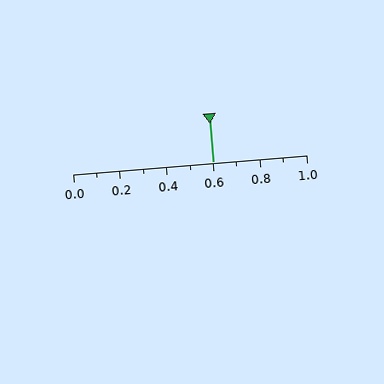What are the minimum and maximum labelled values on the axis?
The axis runs from 0.0 to 1.0.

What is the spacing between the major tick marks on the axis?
The major ticks are spaced 0.2 apart.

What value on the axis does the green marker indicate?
The marker indicates approximately 0.6.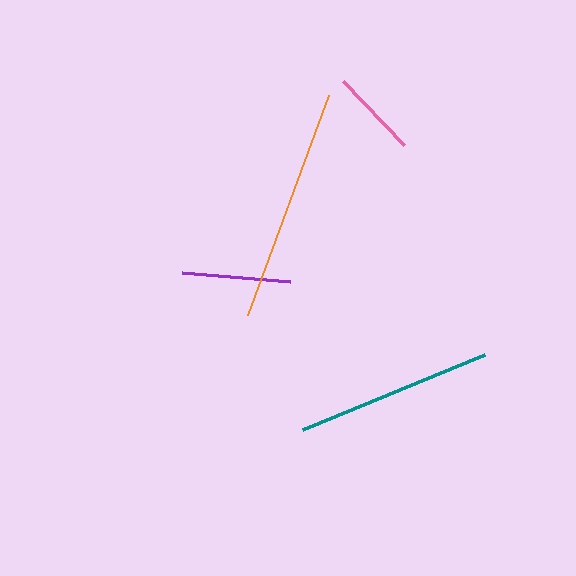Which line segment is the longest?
The orange line is the longest at approximately 235 pixels.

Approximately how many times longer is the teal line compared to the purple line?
The teal line is approximately 1.8 times the length of the purple line.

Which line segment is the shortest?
The pink line is the shortest at approximately 88 pixels.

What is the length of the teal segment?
The teal segment is approximately 197 pixels long.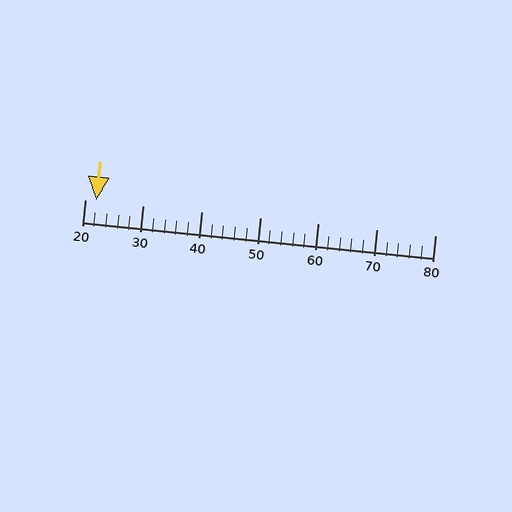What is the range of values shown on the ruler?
The ruler shows values from 20 to 80.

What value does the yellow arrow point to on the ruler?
The yellow arrow points to approximately 22.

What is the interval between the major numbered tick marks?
The major tick marks are spaced 10 units apart.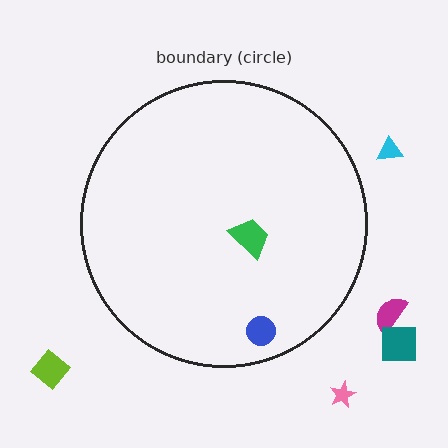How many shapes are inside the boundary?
2 inside, 5 outside.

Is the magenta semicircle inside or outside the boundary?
Outside.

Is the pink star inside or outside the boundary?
Outside.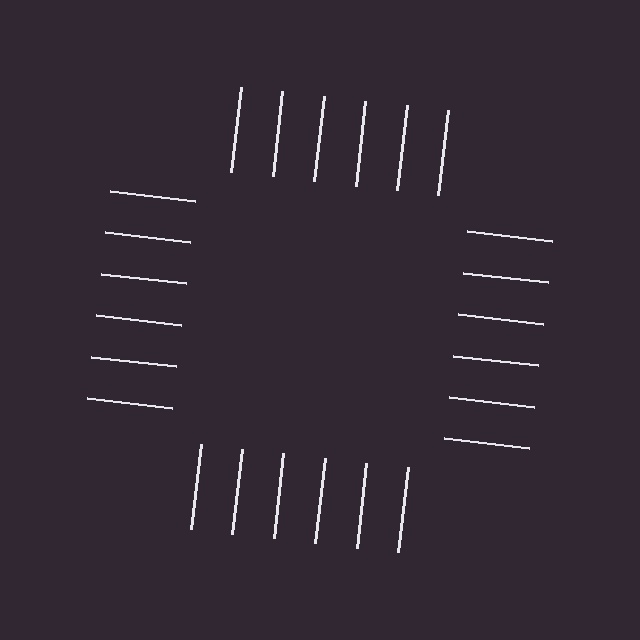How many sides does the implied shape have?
4 sides — the line-ends trace a square.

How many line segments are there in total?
24 — 6 along each of the 4 edges.